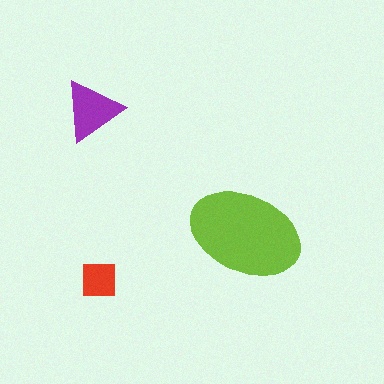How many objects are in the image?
There are 3 objects in the image.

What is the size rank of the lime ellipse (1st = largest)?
1st.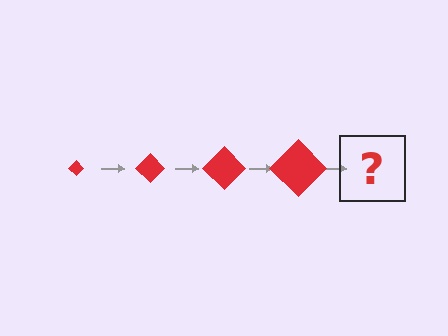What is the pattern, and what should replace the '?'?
The pattern is that the diamond gets progressively larger each step. The '?' should be a red diamond, larger than the previous one.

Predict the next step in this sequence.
The next step is a red diamond, larger than the previous one.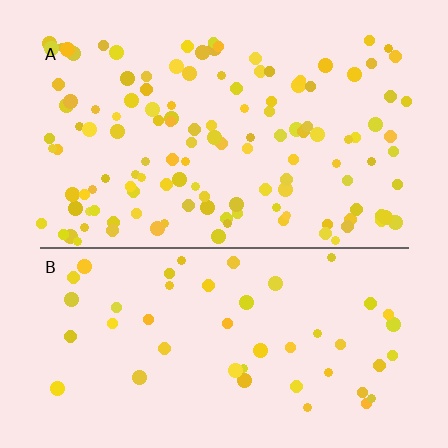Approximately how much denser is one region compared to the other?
Approximately 2.6× — region A over region B.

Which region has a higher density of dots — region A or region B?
A (the top).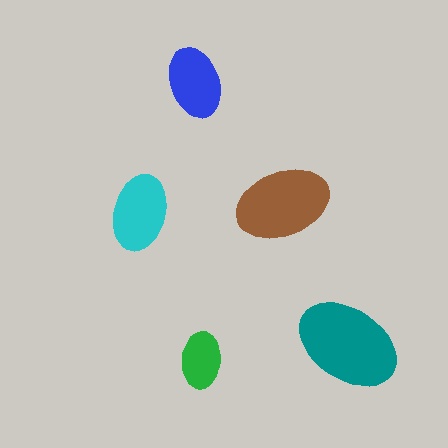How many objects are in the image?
There are 5 objects in the image.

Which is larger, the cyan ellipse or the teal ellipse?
The teal one.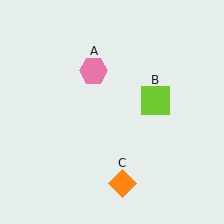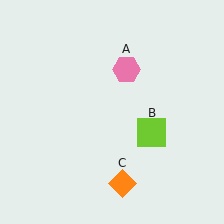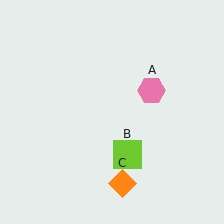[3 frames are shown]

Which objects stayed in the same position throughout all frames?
Orange diamond (object C) remained stationary.